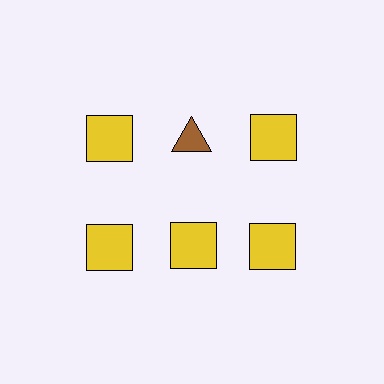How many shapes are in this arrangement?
There are 6 shapes arranged in a grid pattern.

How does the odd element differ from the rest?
It differs in both color (brown instead of yellow) and shape (triangle instead of square).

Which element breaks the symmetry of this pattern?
The brown triangle in the top row, second from left column breaks the symmetry. All other shapes are yellow squares.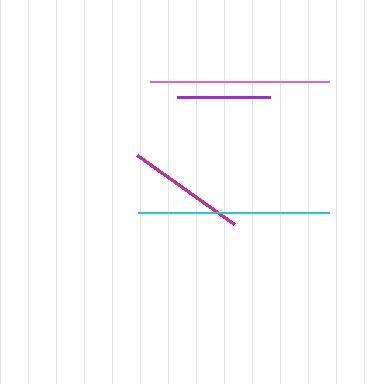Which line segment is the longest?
The cyan line is the longest at approximately 191 pixels.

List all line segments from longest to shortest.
From longest to shortest: cyan, pink, magenta, purple.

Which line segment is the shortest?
The purple line is the shortest at approximately 92 pixels.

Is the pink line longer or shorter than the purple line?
The pink line is longer than the purple line.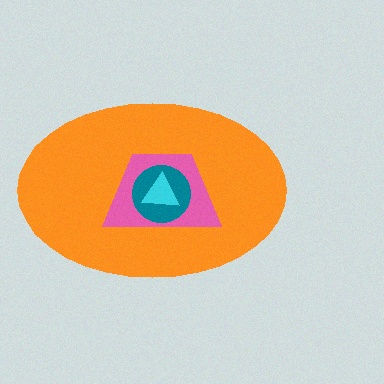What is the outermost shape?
The orange ellipse.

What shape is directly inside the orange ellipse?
The pink trapezoid.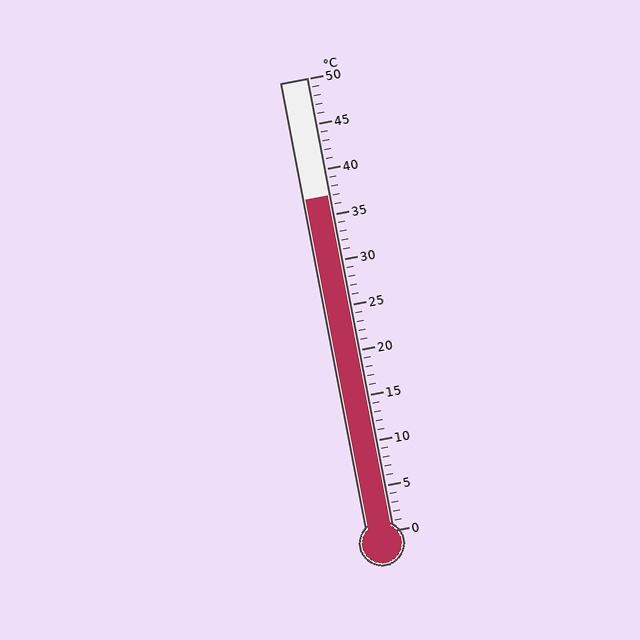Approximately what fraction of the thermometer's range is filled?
The thermometer is filled to approximately 75% of its range.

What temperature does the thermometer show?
The thermometer shows approximately 37°C.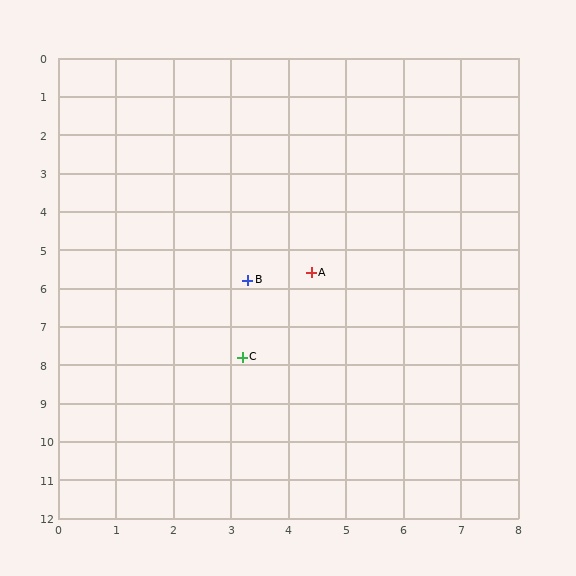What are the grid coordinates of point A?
Point A is at approximately (4.4, 5.6).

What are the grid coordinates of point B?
Point B is at approximately (3.3, 5.8).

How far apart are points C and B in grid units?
Points C and B are about 2.0 grid units apart.